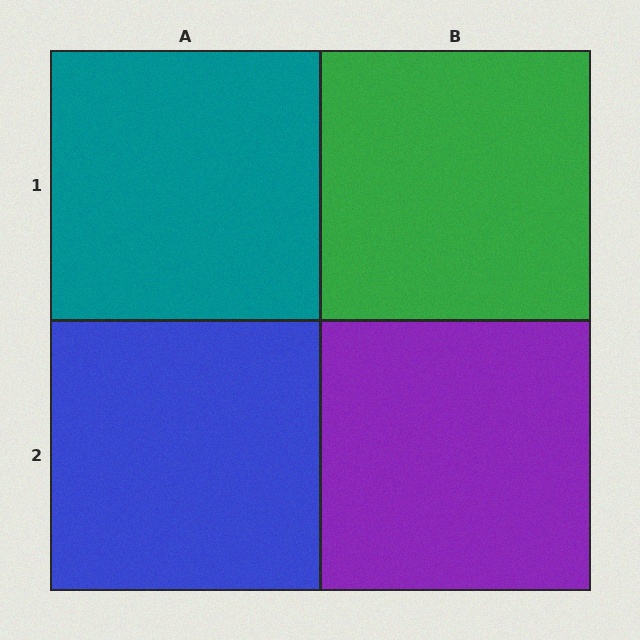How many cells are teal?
1 cell is teal.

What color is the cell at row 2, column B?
Purple.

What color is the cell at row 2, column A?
Blue.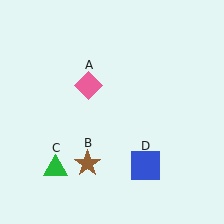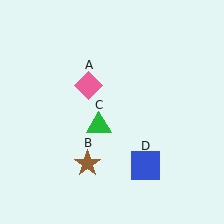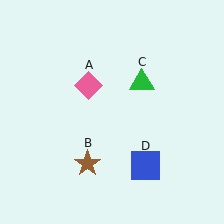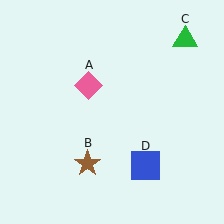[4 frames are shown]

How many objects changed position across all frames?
1 object changed position: green triangle (object C).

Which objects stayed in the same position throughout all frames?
Pink diamond (object A) and brown star (object B) and blue square (object D) remained stationary.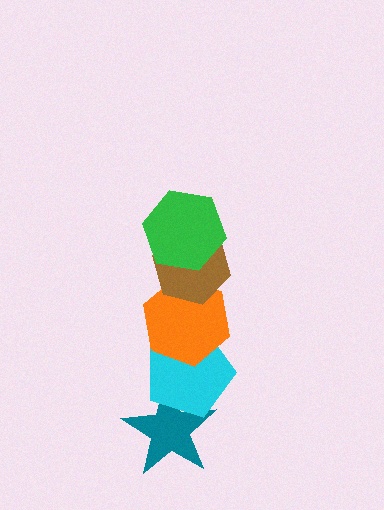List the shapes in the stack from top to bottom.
From top to bottom: the green hexagon, the brown hexagon, the orange hexagon, the cyan pentagon, the teal star.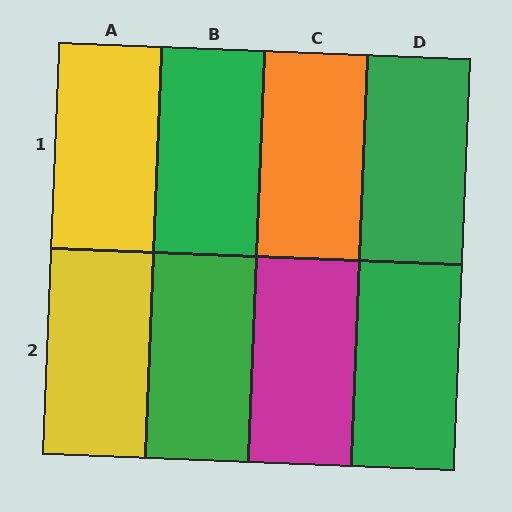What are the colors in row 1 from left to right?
Yellow, green, orange, green.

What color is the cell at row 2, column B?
Green.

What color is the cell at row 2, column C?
Magenta.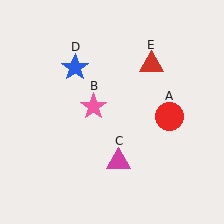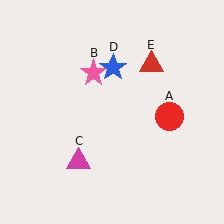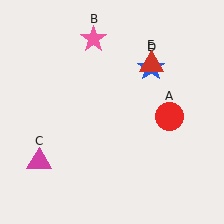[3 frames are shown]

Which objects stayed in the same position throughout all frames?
Red circle (object A) and red triangle (object E) remained stationary.